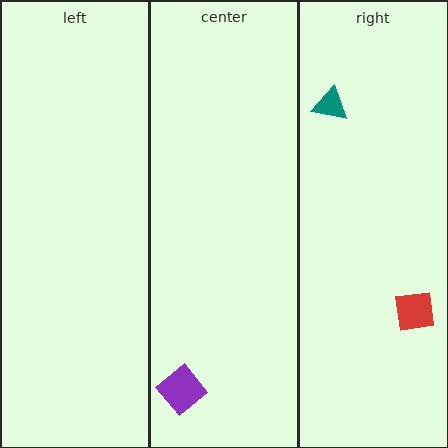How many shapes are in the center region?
1.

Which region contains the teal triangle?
The right region.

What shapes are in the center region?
The purple diamond.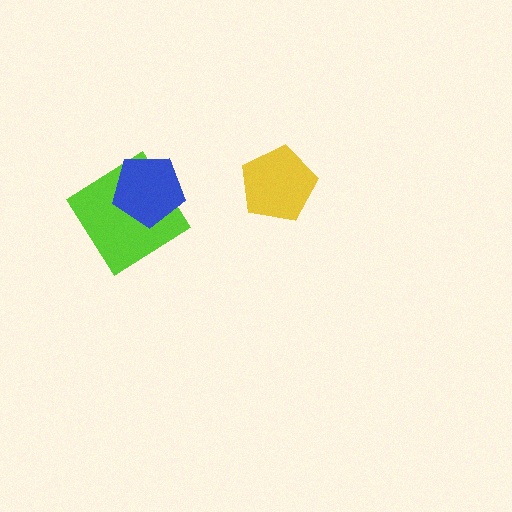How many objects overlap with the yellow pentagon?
0 objects overlap with the yellow pentagon.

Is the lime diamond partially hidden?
Yes, it is partially covered by another shape.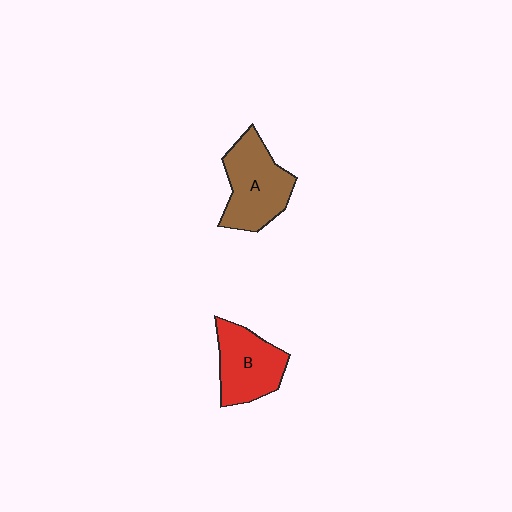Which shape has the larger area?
Shape A (brown).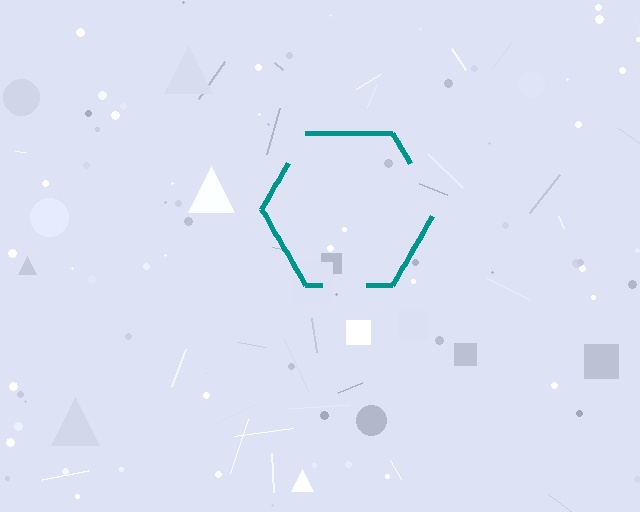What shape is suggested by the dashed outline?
The dashed outline suggests a hexagon.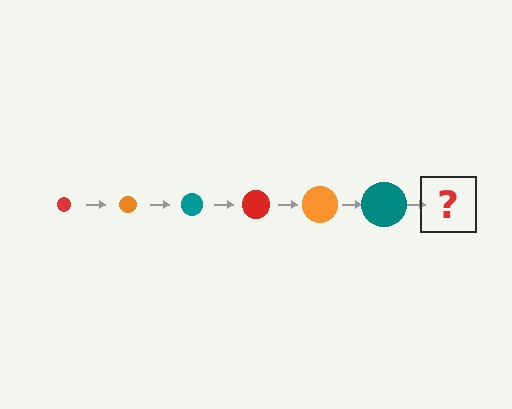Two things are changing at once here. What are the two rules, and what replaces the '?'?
The two rules are that the circle grows larger each step and the color cycles through red, orange, and teal. The '?' should be a red circle, larger than the previous one.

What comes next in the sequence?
The next element should be a red circle, larger than the previous one.